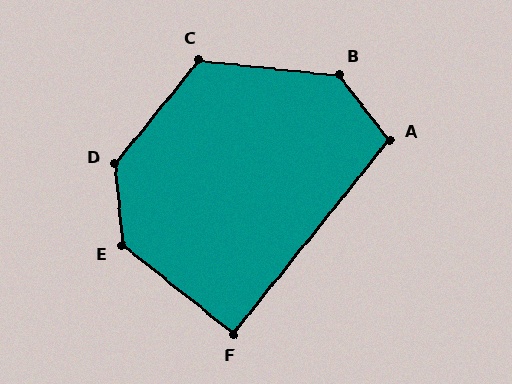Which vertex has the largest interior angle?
D, at approximately 136 degrees.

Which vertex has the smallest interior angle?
F, at approximately 90 degrees.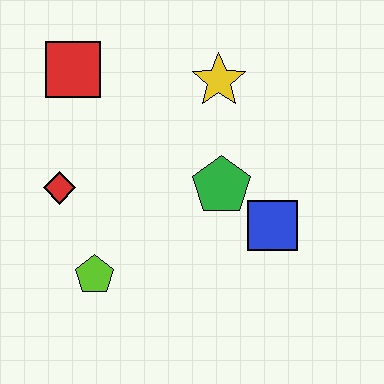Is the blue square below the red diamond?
Yes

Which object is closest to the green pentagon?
The blue square is closest to the green pentagon.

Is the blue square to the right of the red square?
Yes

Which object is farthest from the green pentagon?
The red square is farthest from the green pentagon.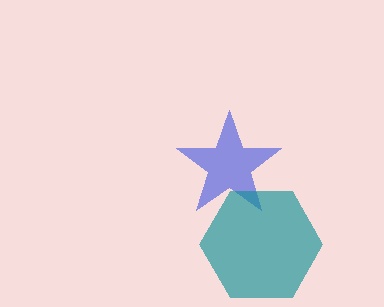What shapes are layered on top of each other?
The layered shapes are: a blue star, a teal hexagon.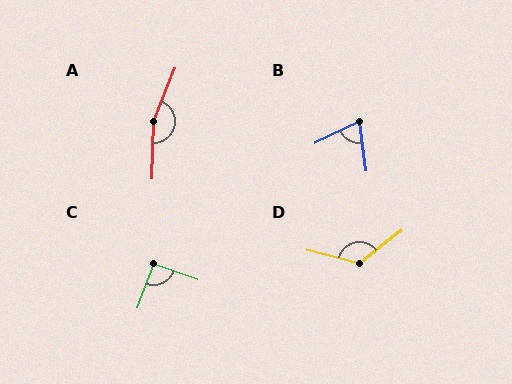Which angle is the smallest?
B, at approximately 72 degrees.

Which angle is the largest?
A, at approximately 160 degrees.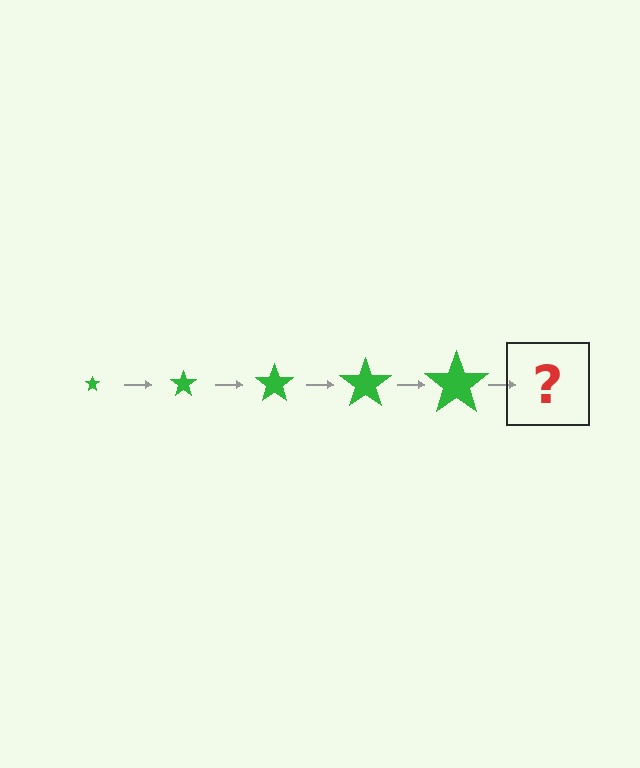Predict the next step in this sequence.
The next step is a green star, larger than the previous one.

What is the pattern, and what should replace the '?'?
The pattern is that the star gets progressively larger each step. The '?' should be a green star, larger than the previous one.